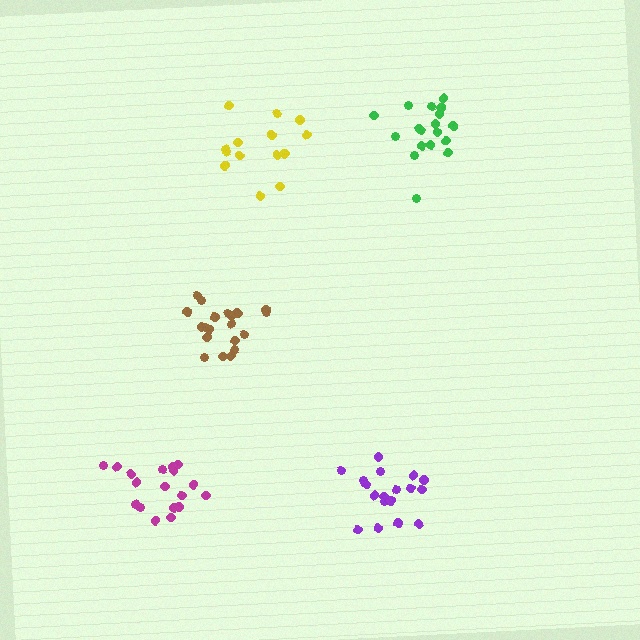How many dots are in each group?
Group 1: 20 dots, Group 2: 18 dots, Group 3: 15 dots, Group 4: 18 dots, Group 5: 18 dots (89 total).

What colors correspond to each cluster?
The clusters are colored: brown, green, yellow, magenta, purple.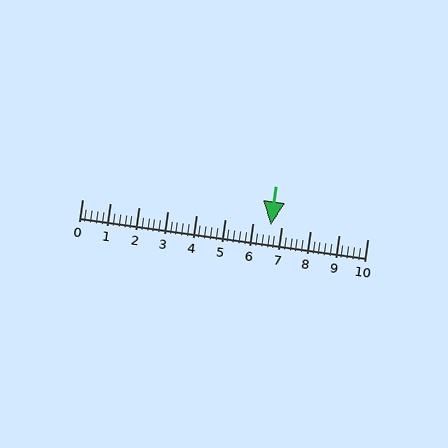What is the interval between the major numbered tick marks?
The major tick marks are spaced 1 units apart.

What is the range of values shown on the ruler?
The ruler shows values from 0 to 10.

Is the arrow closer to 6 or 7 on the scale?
The arrow is closer to 7.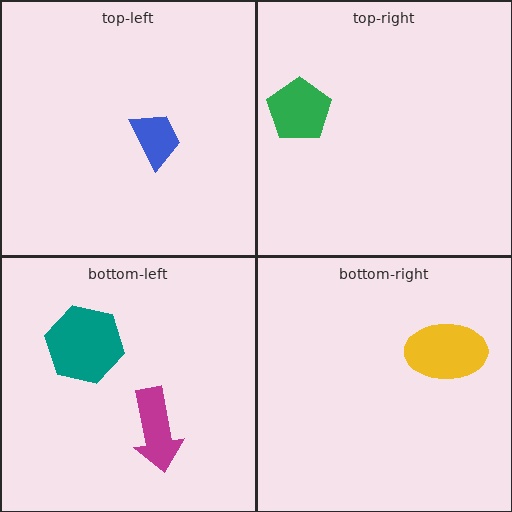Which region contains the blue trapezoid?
The top-left region.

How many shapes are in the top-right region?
1.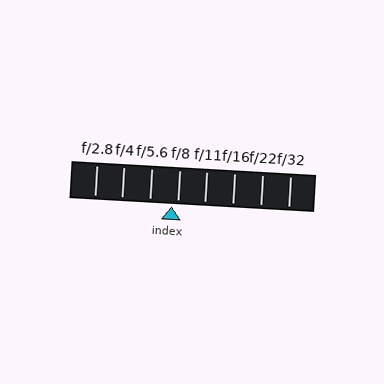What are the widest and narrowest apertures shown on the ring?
The widest aperture shown is f/2.8 and the narrowest is f/32.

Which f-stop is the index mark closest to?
The index mark is closest to f/8.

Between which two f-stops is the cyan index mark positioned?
The index mark is between f/5.6 and f/8.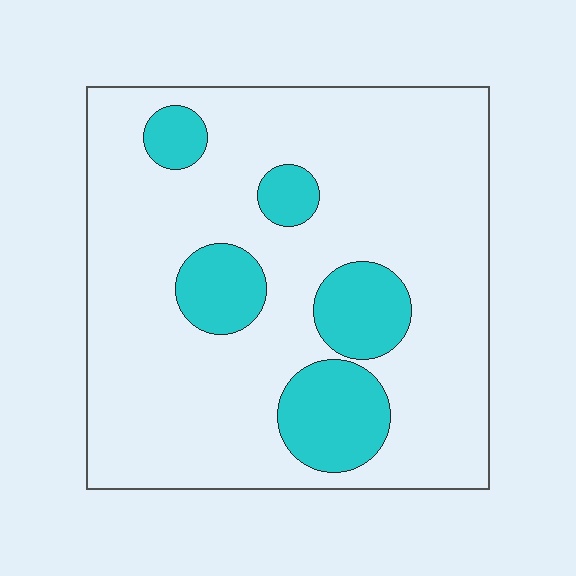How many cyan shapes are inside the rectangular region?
5.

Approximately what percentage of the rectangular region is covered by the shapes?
Approximately 20%.